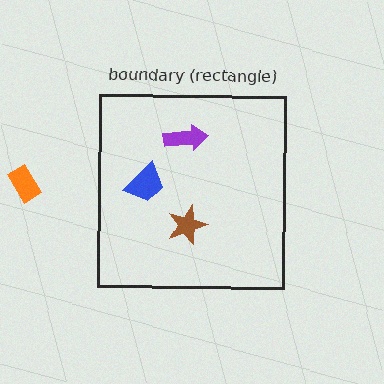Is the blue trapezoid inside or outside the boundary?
Inside.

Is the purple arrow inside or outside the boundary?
Inside.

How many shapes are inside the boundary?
3 inside, 1 outside.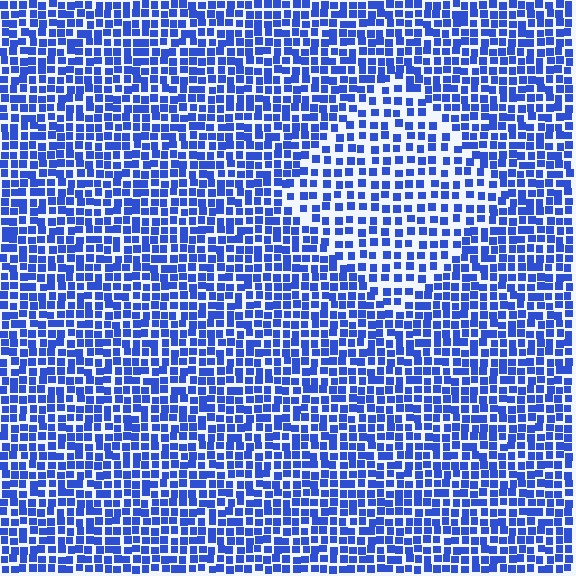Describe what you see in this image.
The image contains small blue elements arranged at two different densities. A diamond-shaped region is visible where the elements are less densely packed than the surrounding area.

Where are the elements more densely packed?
The elements are more densely packed outside the diamond boundary.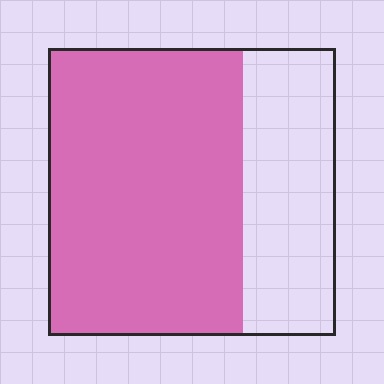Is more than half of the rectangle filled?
Yes.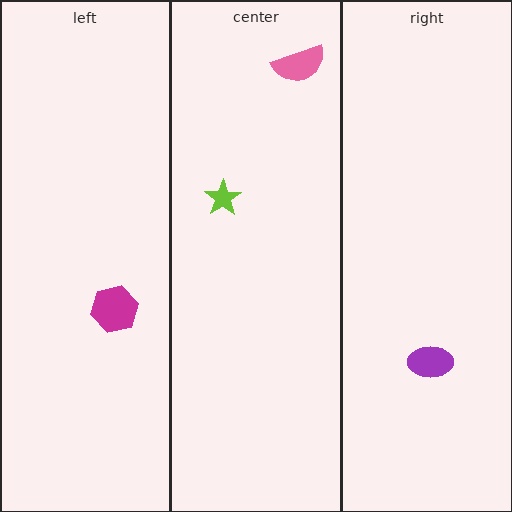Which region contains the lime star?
The center region.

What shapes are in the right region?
The purple ellipse.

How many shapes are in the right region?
1.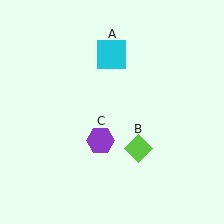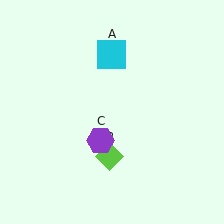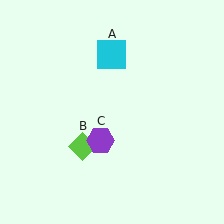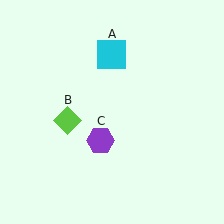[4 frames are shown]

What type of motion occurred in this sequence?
The lime diamond (object B) rotated clockwise around the center of the scene.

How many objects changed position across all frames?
1 object changed position: lime diamond (object B).